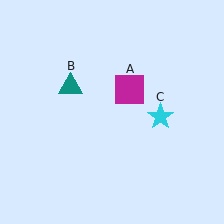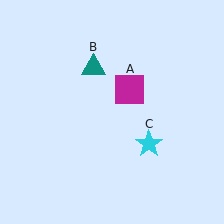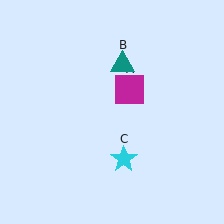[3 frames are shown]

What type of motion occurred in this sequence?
The teal triangle (object B), cyan star (object C) rotated clockwise around the center of the scene.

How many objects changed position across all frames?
2 objects changed position: teal triangle (object B), cyan star (object C).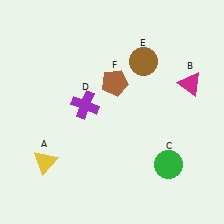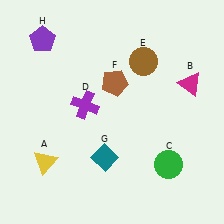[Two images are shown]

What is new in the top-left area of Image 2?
A purple pentagon (H) was added in the top-left area of Image 2.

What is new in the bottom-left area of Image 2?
A teal diamond (G) was added in the bottom-left area of Image 2.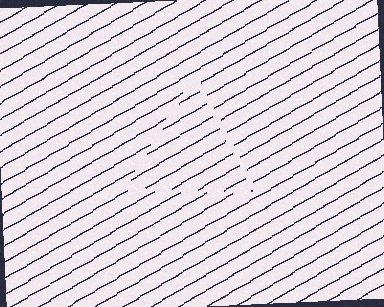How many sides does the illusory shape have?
3 sides — the line-ends trace a triangle.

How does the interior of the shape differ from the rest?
The interior of the shape contains the same grating, shifted by half a period — the contour is defined by the phase discontinuity where line-ends from the inner and outer gratings abut.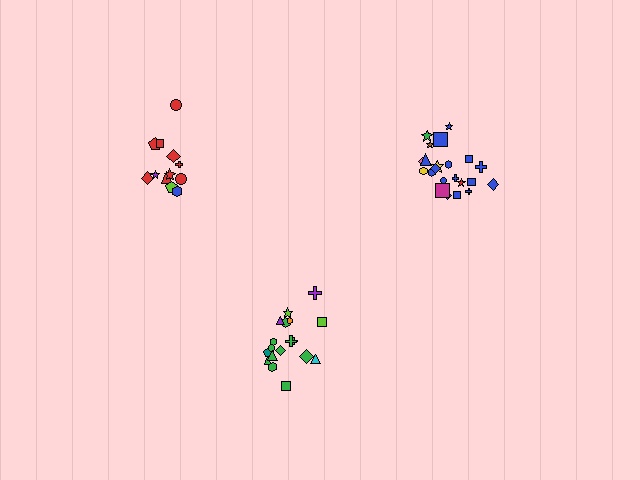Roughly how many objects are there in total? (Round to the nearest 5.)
Roughly 50 objects in total.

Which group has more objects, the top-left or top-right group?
The top-right group.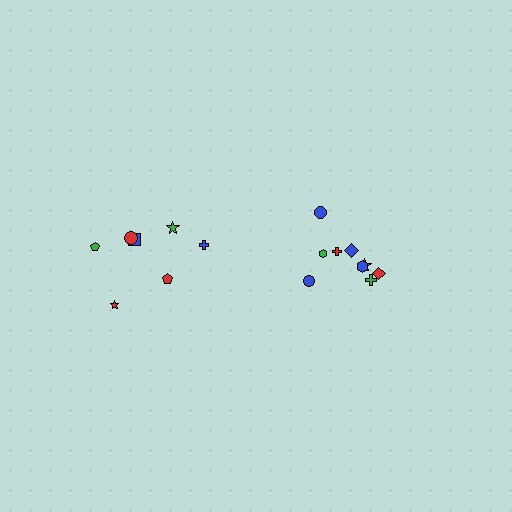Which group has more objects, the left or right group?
The right group.